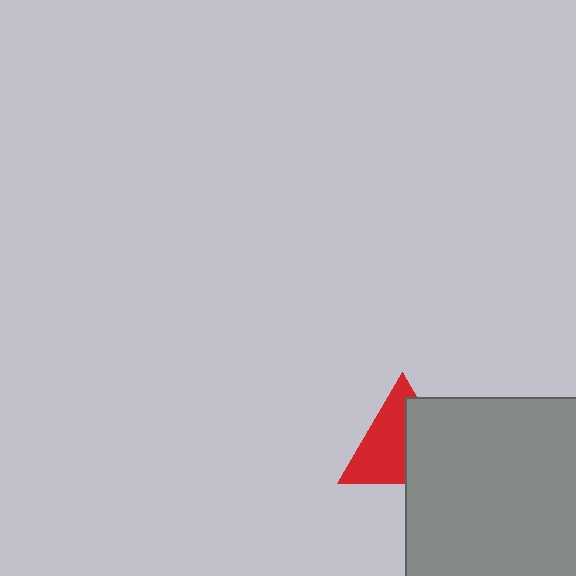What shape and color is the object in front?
The object in front is a gray square.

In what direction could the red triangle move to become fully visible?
The red triangle could move left. That would shift it out from behind the gray square entirely.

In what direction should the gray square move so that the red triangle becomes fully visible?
The gray square should move right. That is the shortest direction to clear the overlap and leave the red triangle fully visible.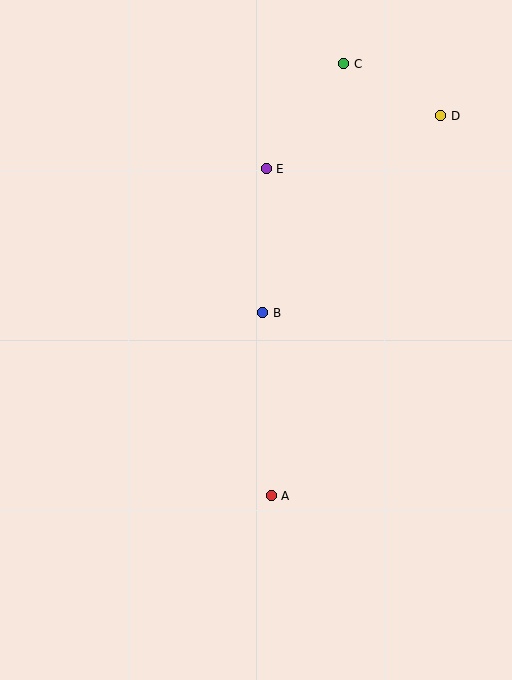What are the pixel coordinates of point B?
Point B is at (263, 313).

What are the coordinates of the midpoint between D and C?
The midpoint between D and C is at (392, 90).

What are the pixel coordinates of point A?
Point A is at (271, 496).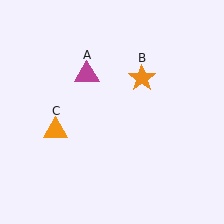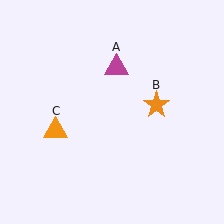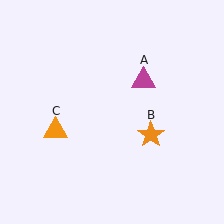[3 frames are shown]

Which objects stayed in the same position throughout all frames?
Orange triangle (object C) remained stationary.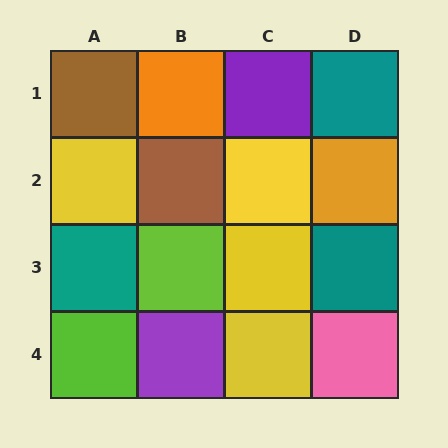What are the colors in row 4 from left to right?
Lime, purple, yellow, pink.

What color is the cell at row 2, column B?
Brown.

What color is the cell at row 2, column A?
Yellow.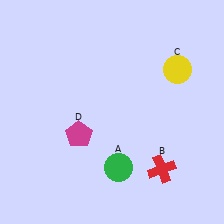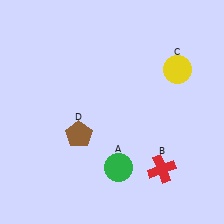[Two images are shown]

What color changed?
The pentagon (D) changed from magenta in Image 1 to brown in Image 2.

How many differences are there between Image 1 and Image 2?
There is 1 difference between the two images.